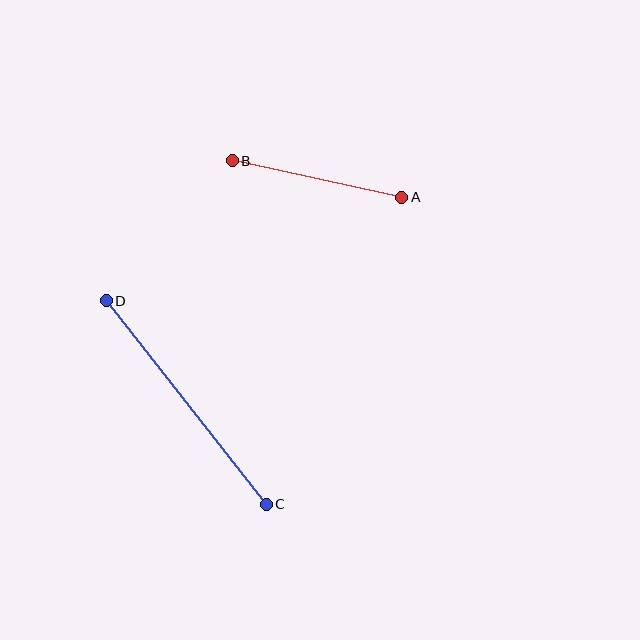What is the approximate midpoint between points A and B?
The midpoint is at approximately (317, 179) pixels.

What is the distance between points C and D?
The distance is approximately 259 pixels.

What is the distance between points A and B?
The distance is approximately 173 pixels.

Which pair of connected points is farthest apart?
Points C and D are farthest apart.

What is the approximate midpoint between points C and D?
The midpoint is at approximately (186, 403) pixels.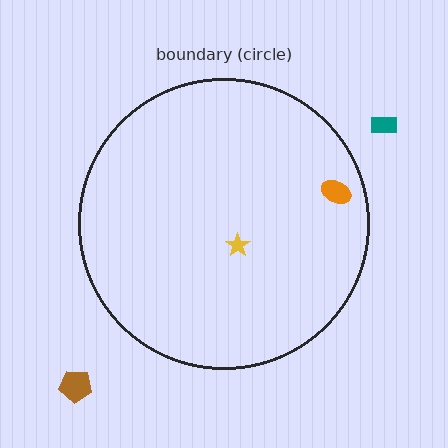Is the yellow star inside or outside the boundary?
Inside.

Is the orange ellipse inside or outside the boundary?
Inside.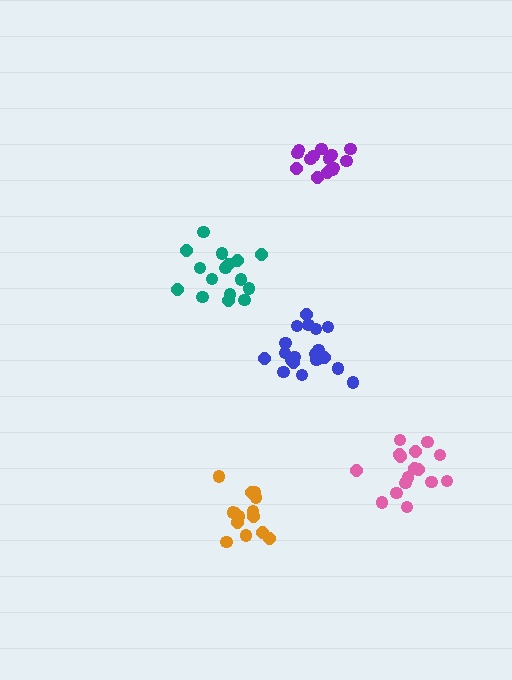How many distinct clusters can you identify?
There are 5 distinct clusters.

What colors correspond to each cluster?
The clusters are colored: blue, orange, teal, pink, purple.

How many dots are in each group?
Group 1: 19 dots, Group 2: 14 dots, Group 3: 16 dots, Group 4: 16 dots, Group 5: 15 dots (80 total).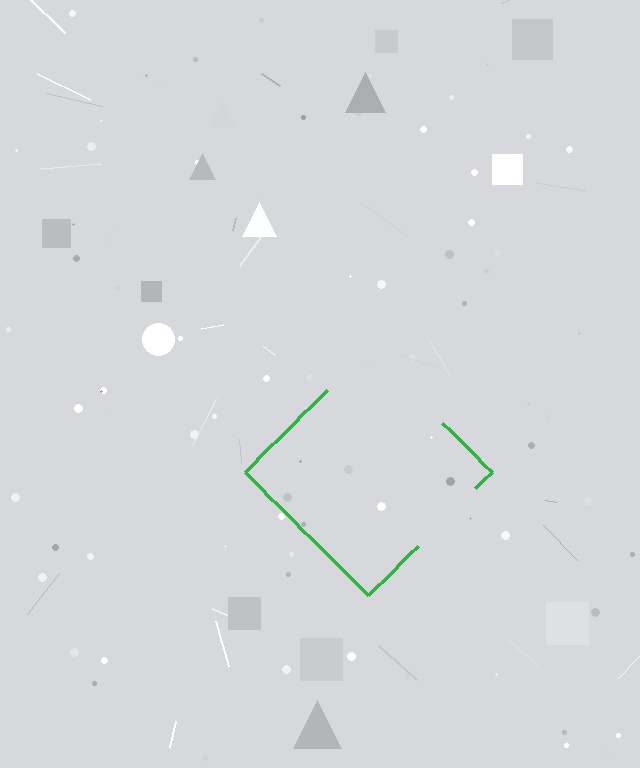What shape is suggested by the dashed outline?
The dashed outline suggests a diamond.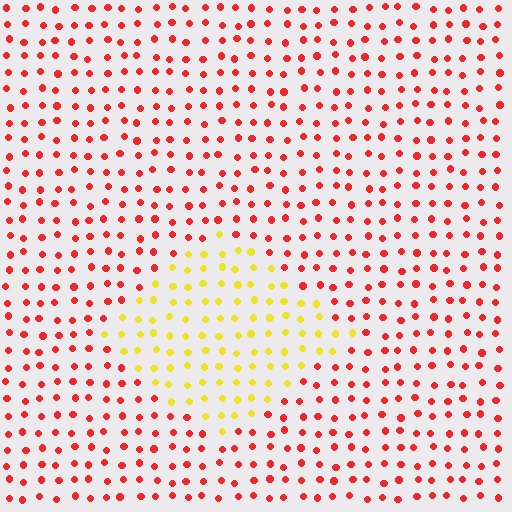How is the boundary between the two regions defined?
The boundary is defined purely by a slight shift in hue (about 60 degrees). Spacing, size, and orientation are identical on both sides.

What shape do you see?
I see a diamond.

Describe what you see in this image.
The image is filled with small red elements in a uniform arrangement. A diamond-shaped region is visible where the elements are tinted to a slightly different hue, forming a subtle color boundary.